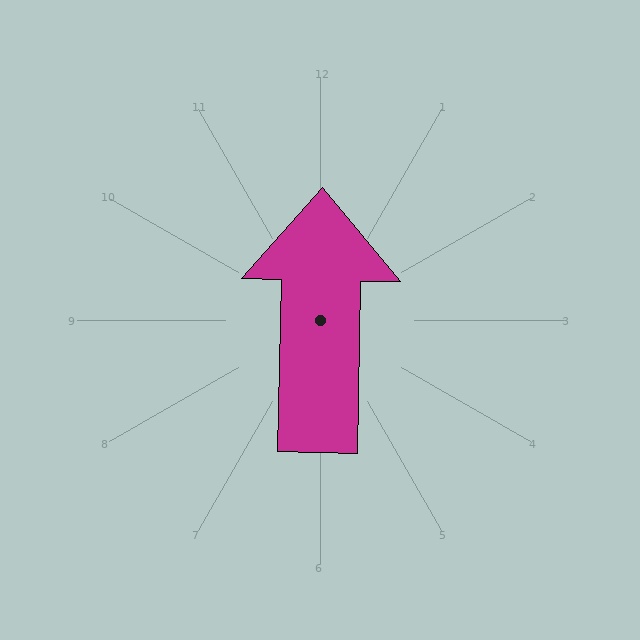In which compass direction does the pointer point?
North.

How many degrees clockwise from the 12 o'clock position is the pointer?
Approximately 1 degrees.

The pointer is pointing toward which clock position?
Roughly 12 o'clock.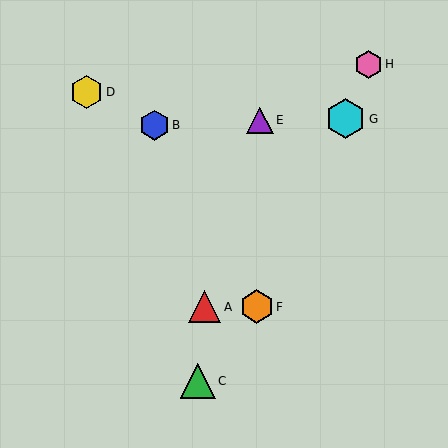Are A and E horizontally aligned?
No, A is at y≈307 and E is at y≈120.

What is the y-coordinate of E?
Object E is at y≈120.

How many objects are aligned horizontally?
2 objects (A, F) are aligned horizontally.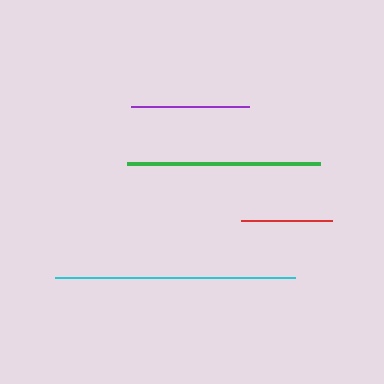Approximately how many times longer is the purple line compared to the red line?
The purple line is approximately 1.3 times the length of the red line.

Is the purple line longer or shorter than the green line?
The green line is longer than the purple line.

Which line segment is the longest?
The cyan line is the longest at approximately 240 pixels.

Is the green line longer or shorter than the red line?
The green line is longer than the red line.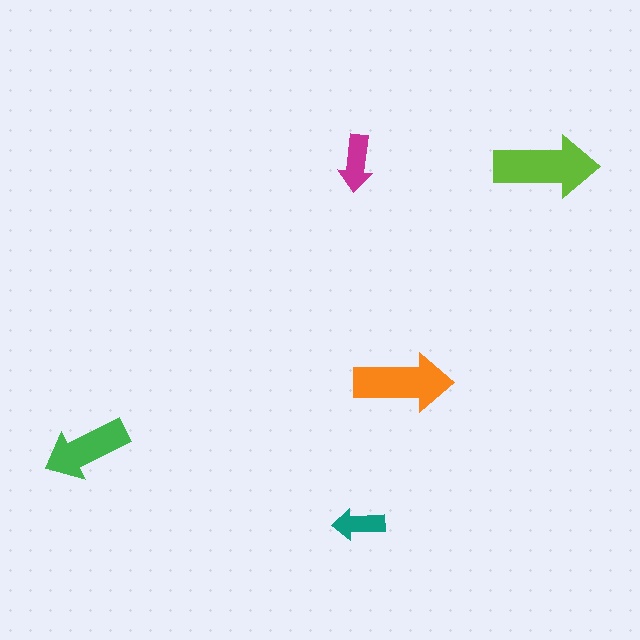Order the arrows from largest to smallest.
the lime one, the orange one, the green one, the magenta one, the teal one.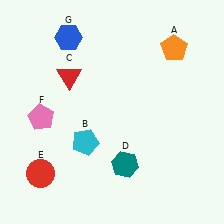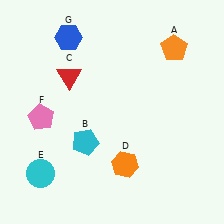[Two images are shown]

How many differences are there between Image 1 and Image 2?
There are 2 differences between the two images.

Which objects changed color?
D changed from teal to orange. E changed from red to cyan.